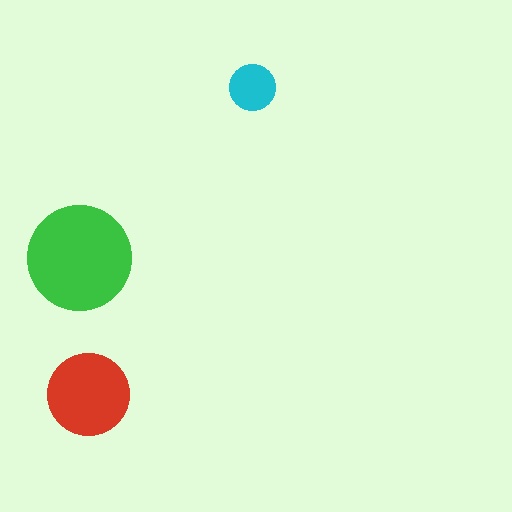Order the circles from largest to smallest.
the green one, the red one, the cyan one.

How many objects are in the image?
There are 3 objects in the image.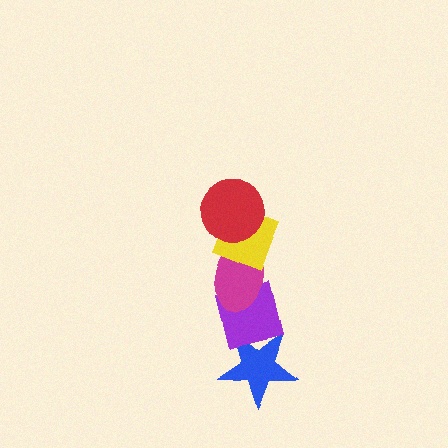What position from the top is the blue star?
The blue star is 5th from the top.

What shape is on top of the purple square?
The magenta ellipse is on top of the purple square.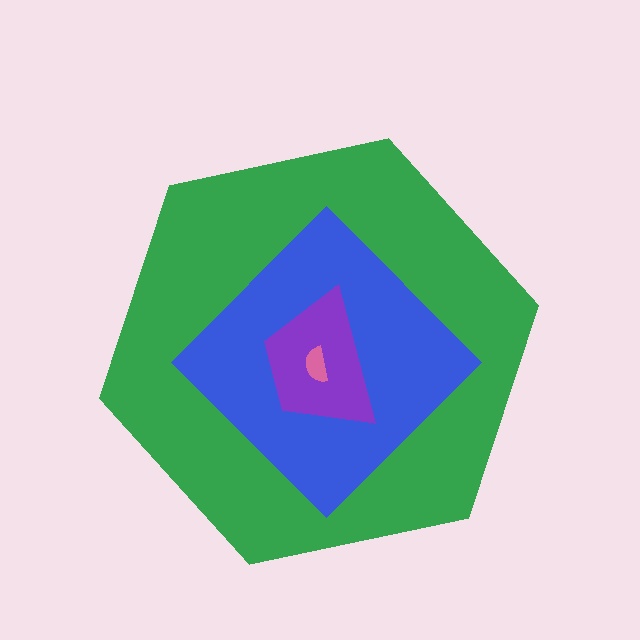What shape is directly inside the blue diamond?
The purple trapezoid.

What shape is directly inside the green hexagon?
The blue diamond.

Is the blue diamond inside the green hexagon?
Yes.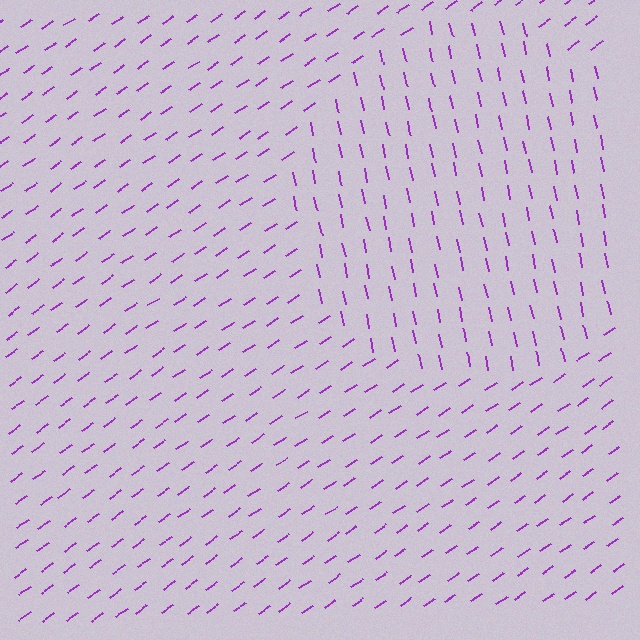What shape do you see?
I see a circle.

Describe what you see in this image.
The image is filled with small purple line segments. A circle region in the image has lines oriented differently from the surrounding lines, creating a visible texture boundary.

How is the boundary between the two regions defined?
The boundary is defined purely by a change in line orientation (approximately 68 degrees difference). All lines are the same color and thickness.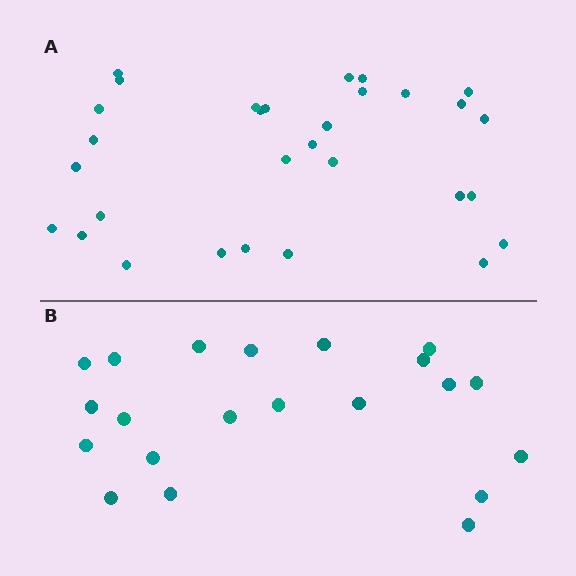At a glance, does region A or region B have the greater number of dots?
Region A (the top region) has more dots.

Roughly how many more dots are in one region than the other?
Region A has roughly 8 or so more dots than region B.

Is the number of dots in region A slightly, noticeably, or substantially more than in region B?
Region A has noticeably more, but not dramatically so. The ratio is roughly 1.4 to 1.